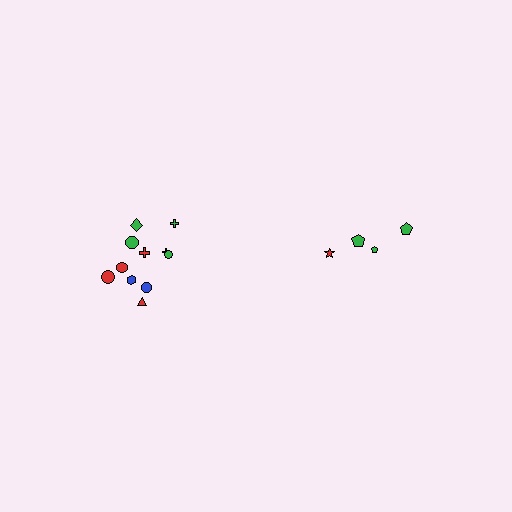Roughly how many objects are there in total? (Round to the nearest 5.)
Roughly 15 objects in total.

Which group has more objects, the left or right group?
The left group.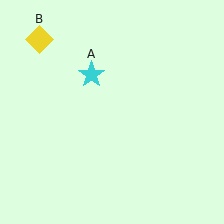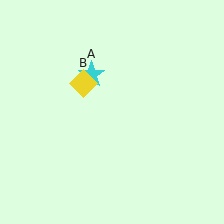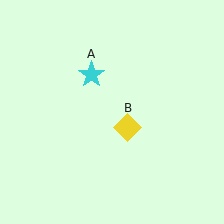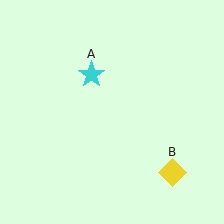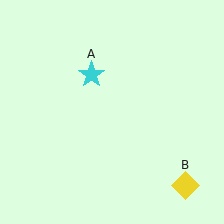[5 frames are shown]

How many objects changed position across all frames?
1 object changed position: yellow diamond (object B).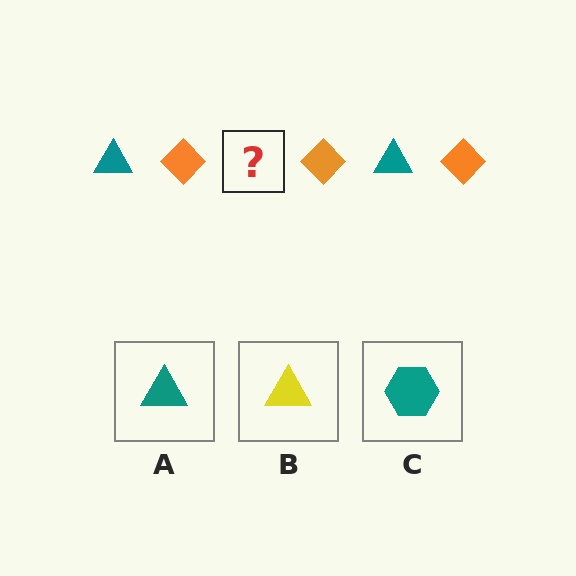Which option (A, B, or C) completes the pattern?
A.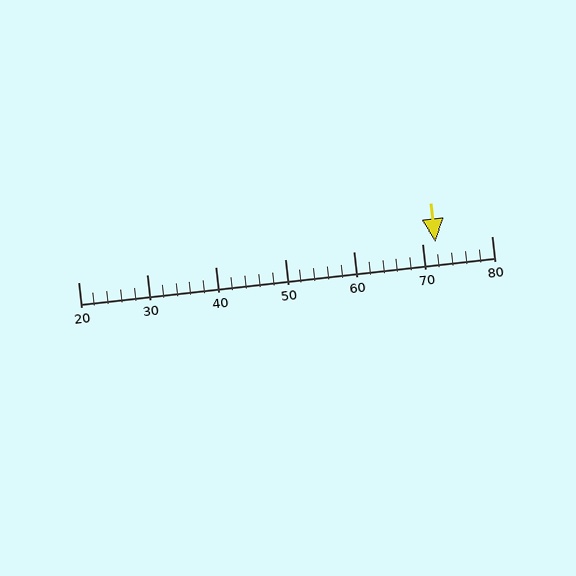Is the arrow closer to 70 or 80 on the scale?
The arrow is closer to 70.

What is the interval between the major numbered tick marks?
The major tick marks are spaced 10 units apart.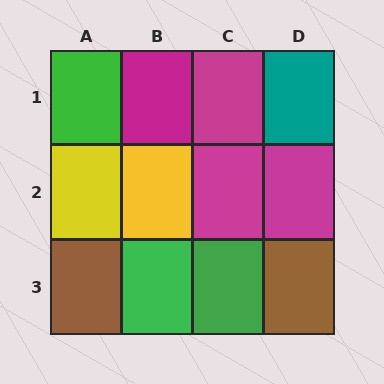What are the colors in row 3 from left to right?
Brown, green, green, brown.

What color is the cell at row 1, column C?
Magenta.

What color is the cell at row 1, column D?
Teal.